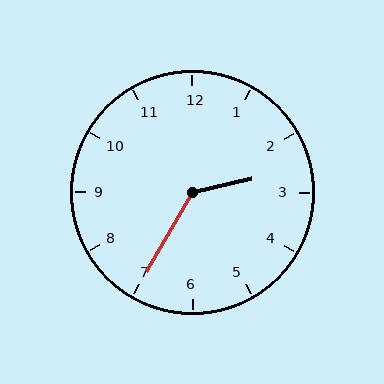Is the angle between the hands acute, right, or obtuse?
It is obtuse.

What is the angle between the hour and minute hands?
Approximately 132 degrees.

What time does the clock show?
2:35.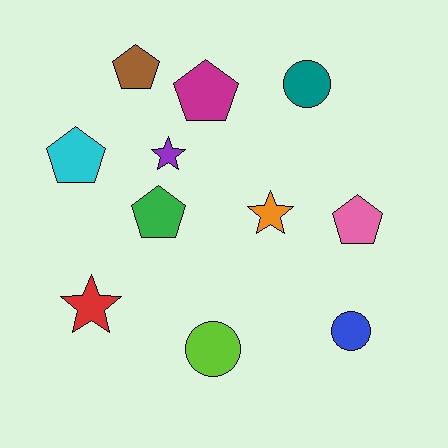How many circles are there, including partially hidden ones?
There are 3 circles.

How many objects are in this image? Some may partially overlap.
There are 11 objects.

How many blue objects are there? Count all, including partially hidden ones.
There is 1 blue object.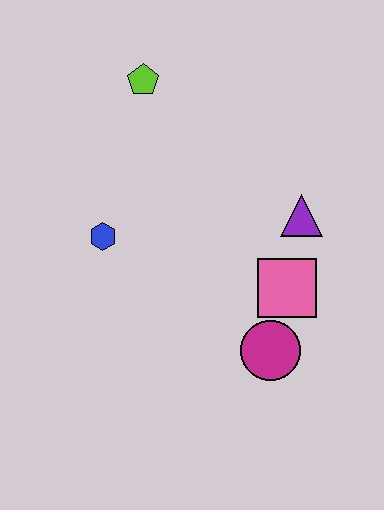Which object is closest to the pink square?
The magenta circle is closest to the pink square.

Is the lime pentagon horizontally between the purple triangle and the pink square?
No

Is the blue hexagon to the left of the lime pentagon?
Yes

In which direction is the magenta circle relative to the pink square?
The magenta circle is below the pink square.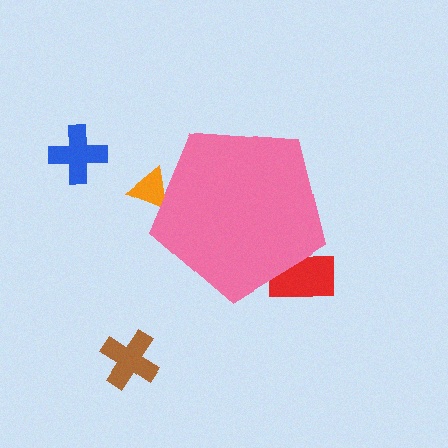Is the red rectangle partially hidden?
Yes, the red rectangle is partially hidden behind the pink pentagon.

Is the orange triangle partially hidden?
Yes, the orange triangle is partially hidden behind the pink pentagon.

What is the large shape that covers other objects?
A pink pentagon.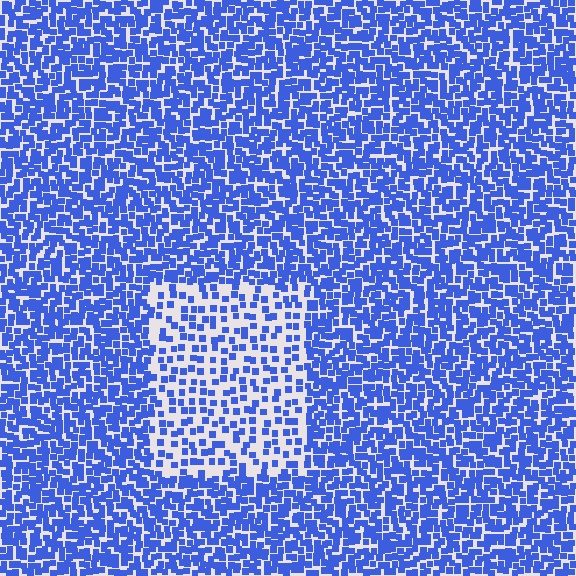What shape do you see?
I see a rectangle.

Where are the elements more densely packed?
The elements are more densely packed outside the rectangle boundary.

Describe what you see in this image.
The image contains small blue elements arranged at two different densities. A rectangle-shaped region is visible where the elements are less densely packed than the surrounding area.